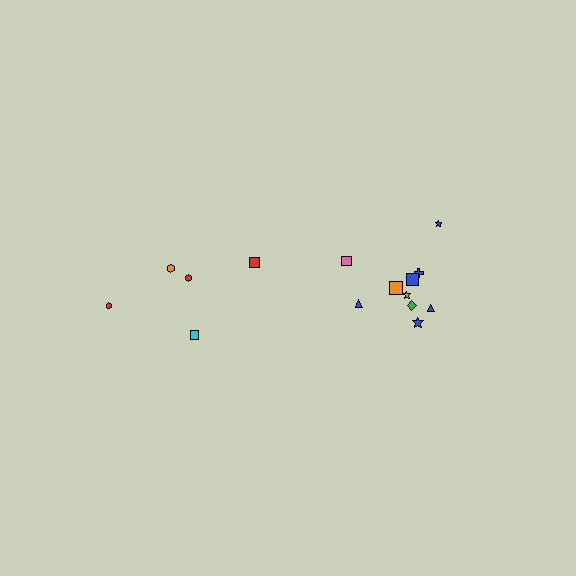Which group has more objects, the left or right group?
The right group.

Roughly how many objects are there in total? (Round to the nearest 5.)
Roughly 15 objects in total.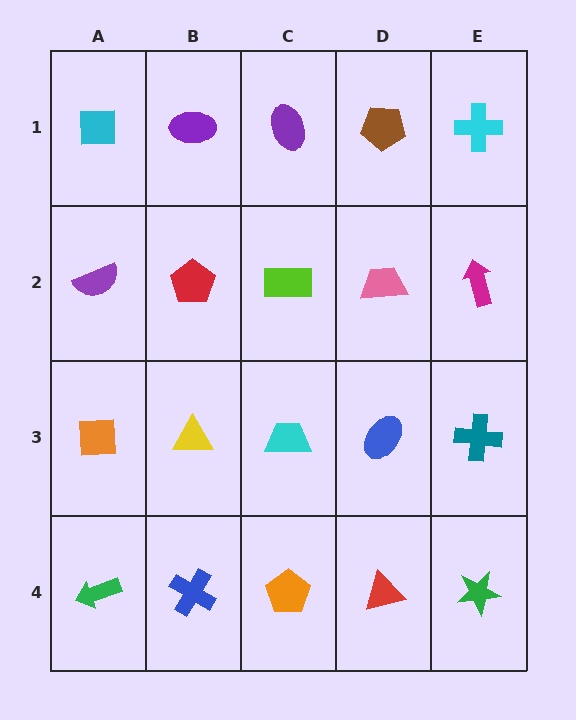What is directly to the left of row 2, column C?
A red pentagon.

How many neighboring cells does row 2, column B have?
4.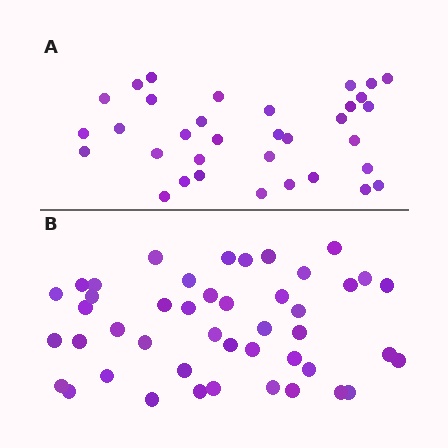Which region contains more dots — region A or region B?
Region B (the bottom region) has more dots.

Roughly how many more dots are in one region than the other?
Region B has roughly 12 or so more dots than region A.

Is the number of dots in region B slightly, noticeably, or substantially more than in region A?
Region B has noticeably more, but not dramatically so. The ratio is roughly 1.3 to 1.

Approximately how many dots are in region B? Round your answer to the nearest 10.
About 40 dots. (The exact count is 45, which rounds to 40.)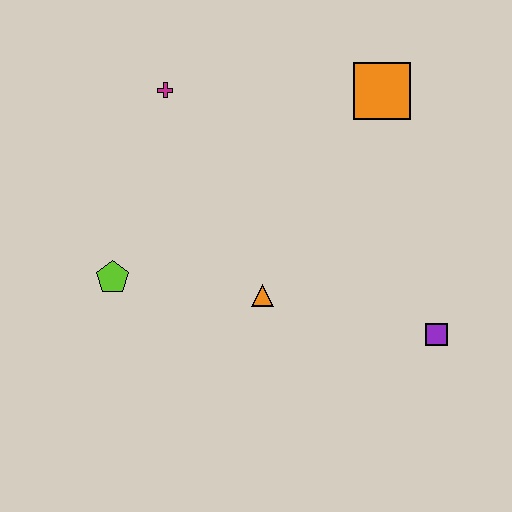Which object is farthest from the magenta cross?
The purple square is farthest from the magenta cross.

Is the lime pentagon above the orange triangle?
Yes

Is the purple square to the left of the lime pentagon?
No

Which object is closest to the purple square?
The orange triangle is closest to the purple square.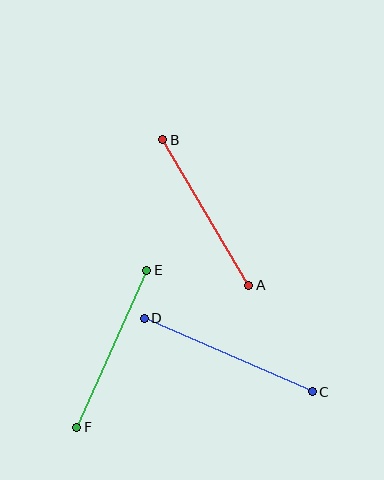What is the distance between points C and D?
The distance is approximately 183 pixels.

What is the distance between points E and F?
The distance is approximately 172 pixels.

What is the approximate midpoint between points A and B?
The midpoint is at approximately (206, 213) pixels.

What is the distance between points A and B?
The distance is approximately 169 pixels.